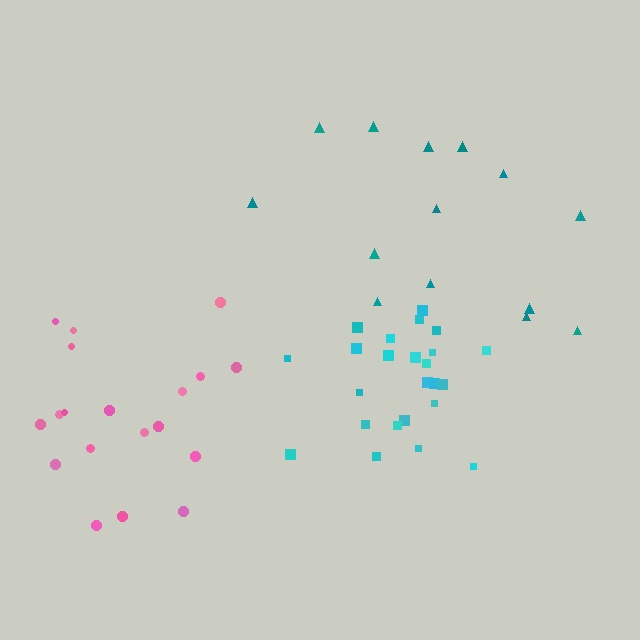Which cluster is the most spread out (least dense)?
Teal.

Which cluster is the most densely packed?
Cyan.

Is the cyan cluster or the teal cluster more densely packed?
Cyan.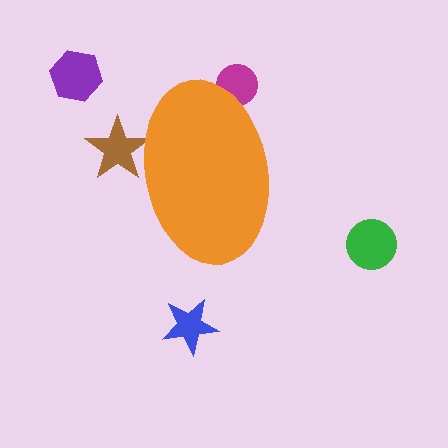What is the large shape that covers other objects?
An orange ellipse.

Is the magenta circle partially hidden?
Yes, the magenta circle is partially hidden behind the orange ellipse.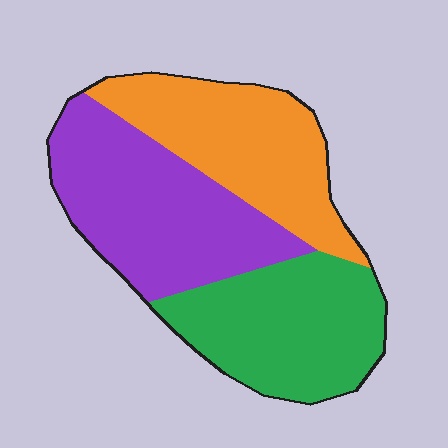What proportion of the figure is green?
Green takes up about one third (1/3) of the figure.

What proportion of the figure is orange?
Orange takes up between a sixth and a third of the figure.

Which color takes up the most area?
Purple, at roughly 35%.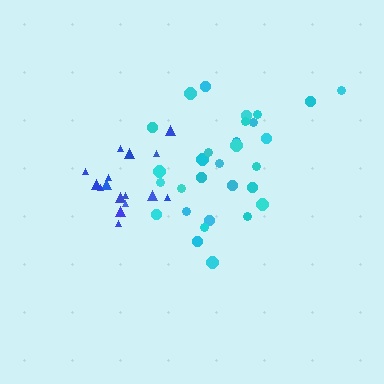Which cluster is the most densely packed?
Blue.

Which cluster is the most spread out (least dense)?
Cyan.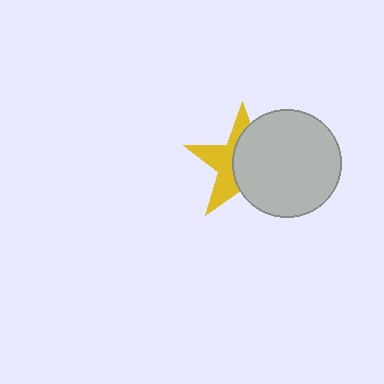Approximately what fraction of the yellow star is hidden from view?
Roughly 57% of the yellow star is hidden behind the light gray circle.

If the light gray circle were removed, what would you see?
You would see the complete yellow star.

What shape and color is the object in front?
The object in front is a light gray circle.